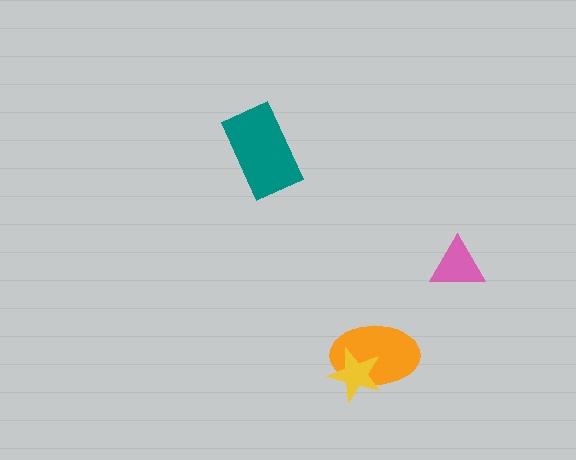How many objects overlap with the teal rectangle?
0 objects overlap with the teal rectangle.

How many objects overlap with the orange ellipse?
1 object overlaps with the orange ellipse.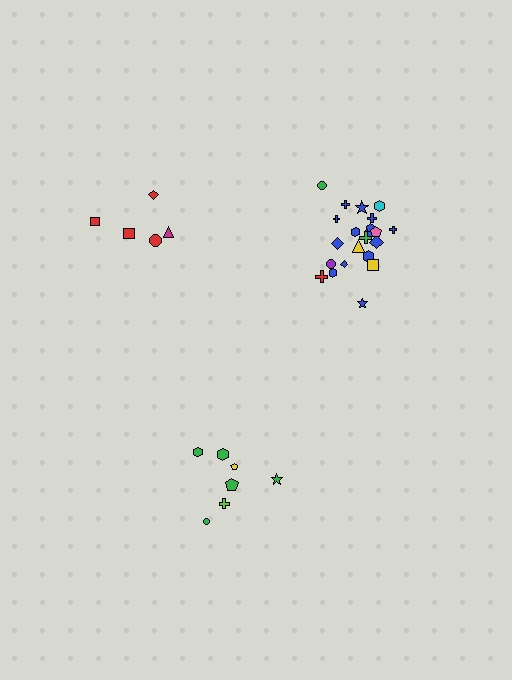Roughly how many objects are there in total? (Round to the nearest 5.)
Roughly 35 objects in total.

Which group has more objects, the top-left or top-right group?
The top-right group.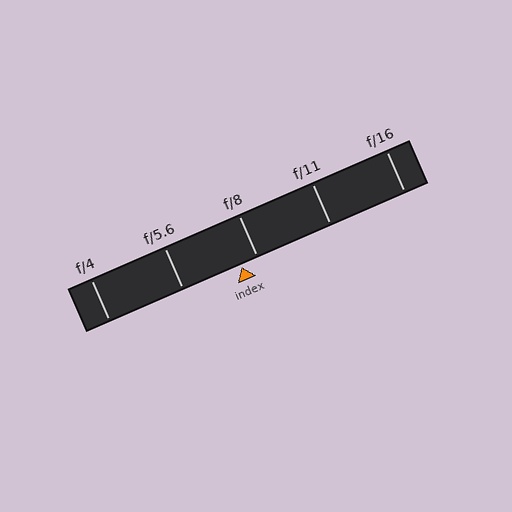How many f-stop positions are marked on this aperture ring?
There are 5 f-stop positions marked.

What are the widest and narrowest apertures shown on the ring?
The widest aperture shown is f/4 and the narrowest is f/16.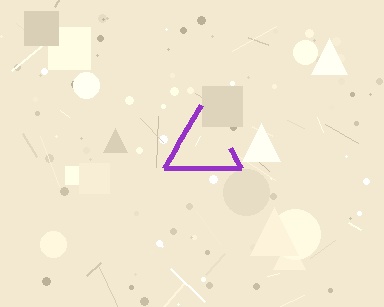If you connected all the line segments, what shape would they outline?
They would outline a triangle.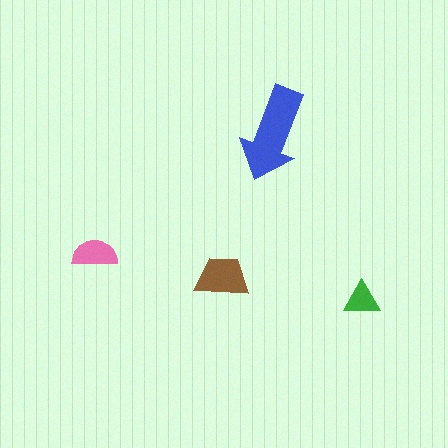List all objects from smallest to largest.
The green triangle, the pink semicircle, the brown trapezoid, the blue arrow.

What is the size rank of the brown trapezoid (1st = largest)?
2nd.